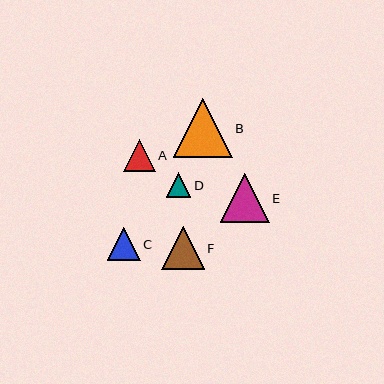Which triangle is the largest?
Triangle B is the largest with a size of approximately 59 pixels.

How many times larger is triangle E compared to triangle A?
Triangle E is approximately 1.5 times the size of triangle A.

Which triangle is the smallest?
Triangle D is the smallest with a size of approximately 25 pixels.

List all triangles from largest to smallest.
From largest to smallest: B, E, F, C, A, D.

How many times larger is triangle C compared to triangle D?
Triangle C is approximately 1.3 times the size of triangle D.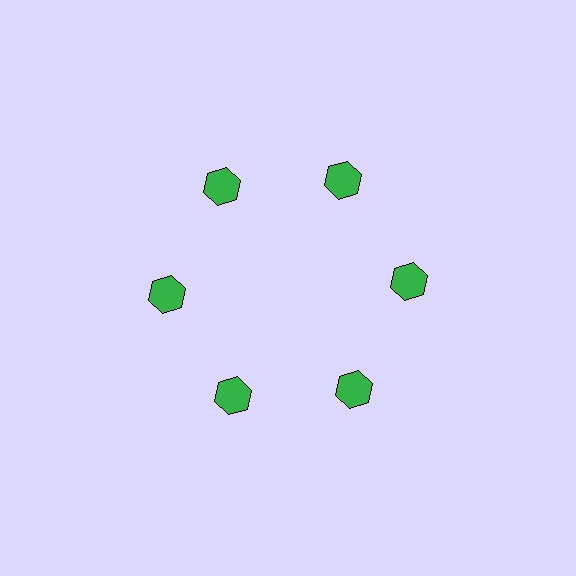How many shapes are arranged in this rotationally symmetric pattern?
There are 12 shapes, arranged in 6 groups of 2.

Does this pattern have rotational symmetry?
Yes, this pattern has 6-fold rotational symmetry. It looks the same after rotating 60 degrees around the center.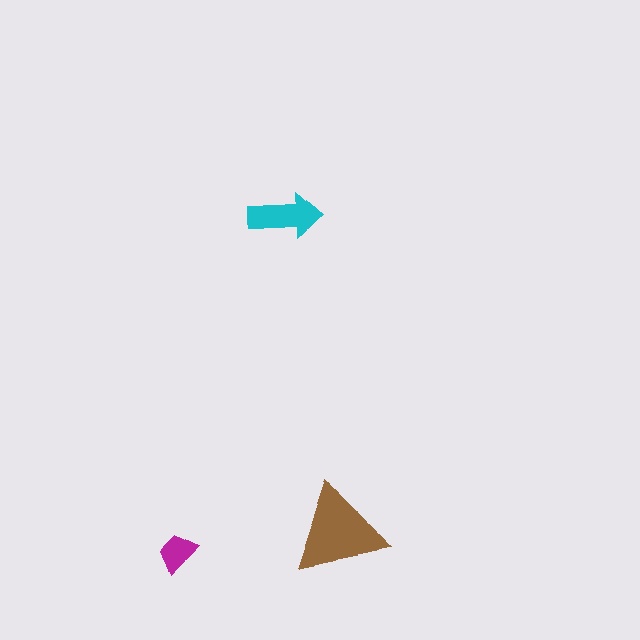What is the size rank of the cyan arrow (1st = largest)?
2nd.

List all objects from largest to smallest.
The brown triangle, the cyan arrow, the magenta trapezoid.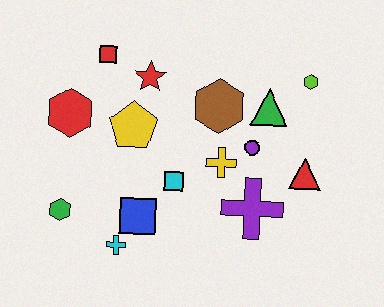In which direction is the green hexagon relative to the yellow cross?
The green hexagon is to the left of the yellow cross.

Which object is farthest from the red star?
The red triangle is farthest from the red star.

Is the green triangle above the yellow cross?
Yes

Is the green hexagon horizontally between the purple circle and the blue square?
No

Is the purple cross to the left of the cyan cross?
No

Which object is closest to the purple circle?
The yellow cross is closest to the purple circle.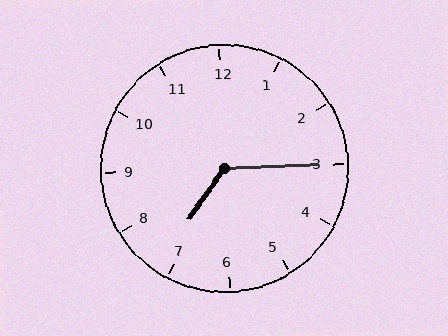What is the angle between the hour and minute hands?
Approximately 128 degrees.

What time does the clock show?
7:15.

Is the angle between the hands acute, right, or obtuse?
It is obtuse.